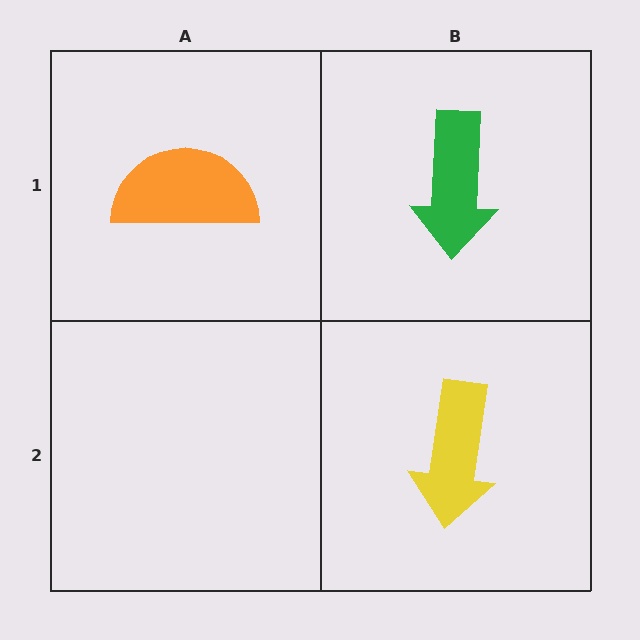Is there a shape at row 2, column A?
No, that cell is empty.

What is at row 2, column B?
A yellow arrow.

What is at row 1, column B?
A green arrow.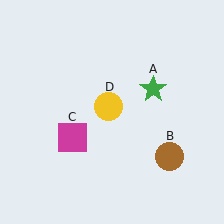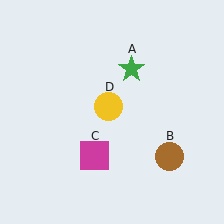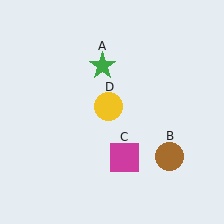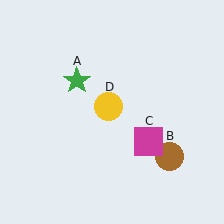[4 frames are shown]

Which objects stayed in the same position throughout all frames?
Brown circle (object B) and yellow circle (object D) remained stationary.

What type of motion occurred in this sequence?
The green star (object A), magenta square (object C) rotated counterclockwise around the center of the scene.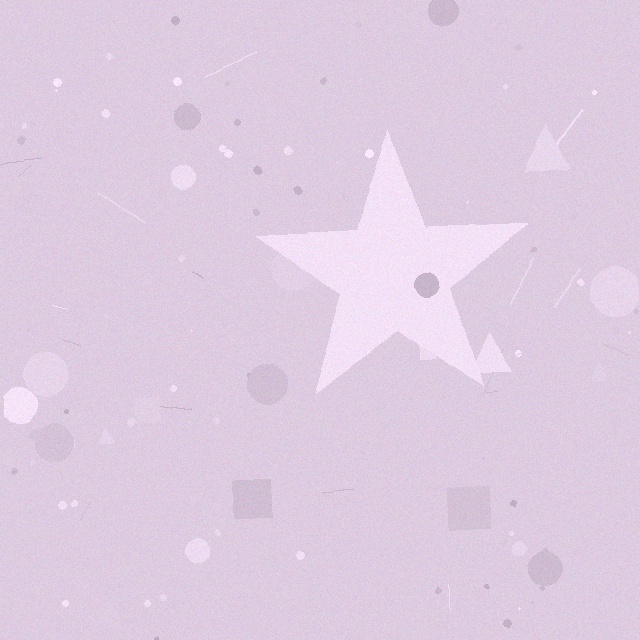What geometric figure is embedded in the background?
A star is embedded in the background.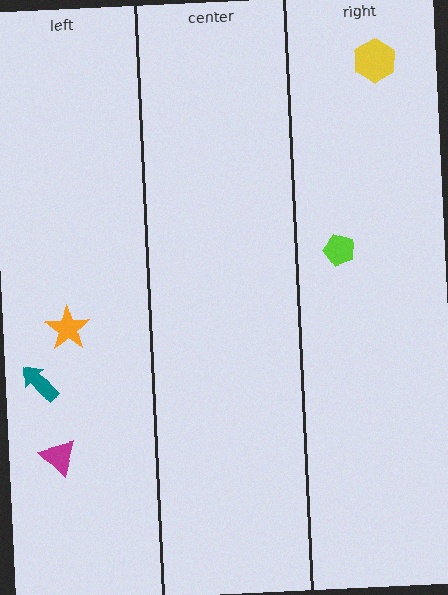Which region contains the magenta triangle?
The left region.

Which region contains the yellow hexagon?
The right region.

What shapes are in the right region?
The yellow hexagon, the lime pentagon.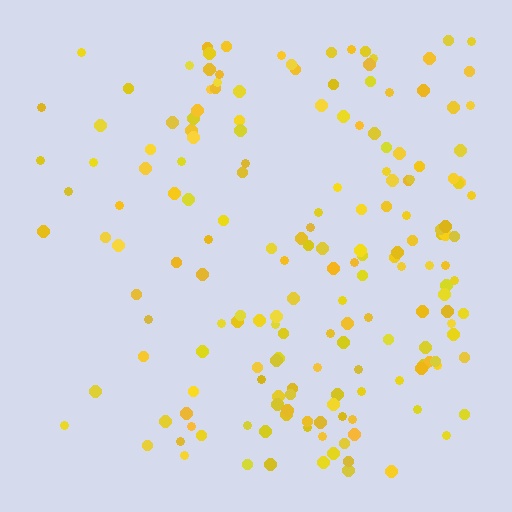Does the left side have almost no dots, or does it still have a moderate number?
Still a moderate number, just noticeably fewer than the right.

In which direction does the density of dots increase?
From left to right, with the right side densest.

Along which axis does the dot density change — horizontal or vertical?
Horizontal.